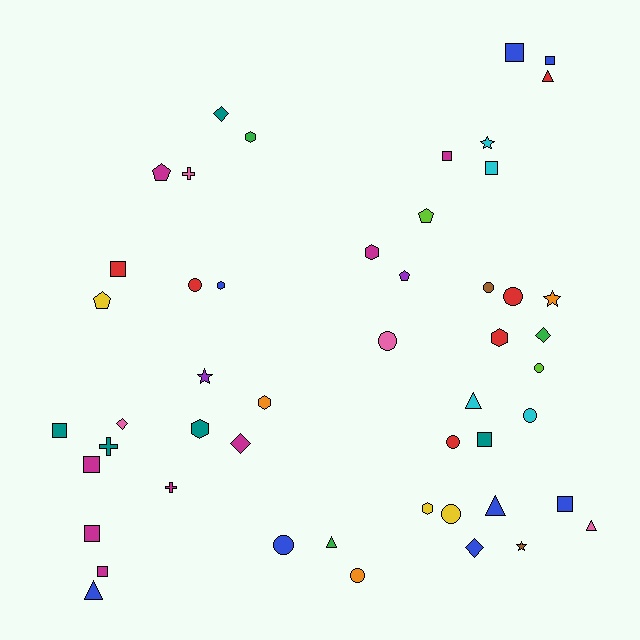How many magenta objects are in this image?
There are 8 magenta objects.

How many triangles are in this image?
There are 6 triangles.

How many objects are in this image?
There are 50 objects.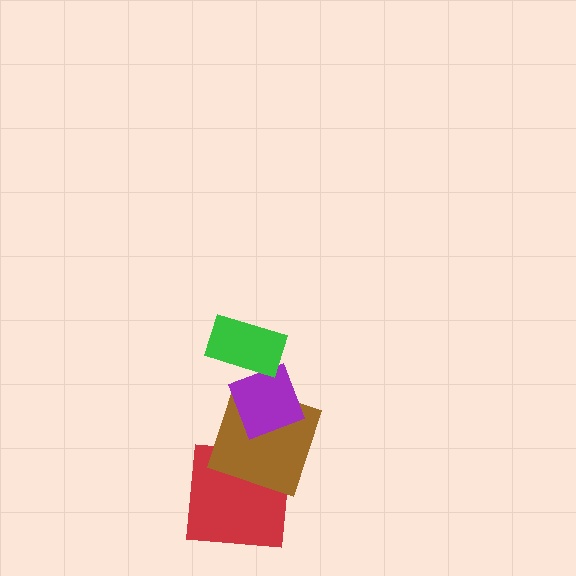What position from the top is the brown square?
The brown square is 3rd from the top.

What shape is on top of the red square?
The brown square is on top of the red square.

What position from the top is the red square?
The red square is 4th from the top.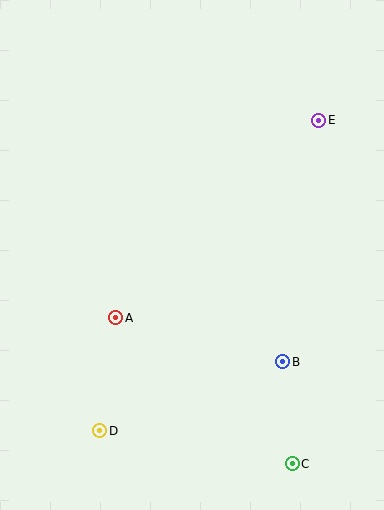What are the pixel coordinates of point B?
Point B is at (283, 362).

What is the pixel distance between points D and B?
The distance between D and B is 195 pixels.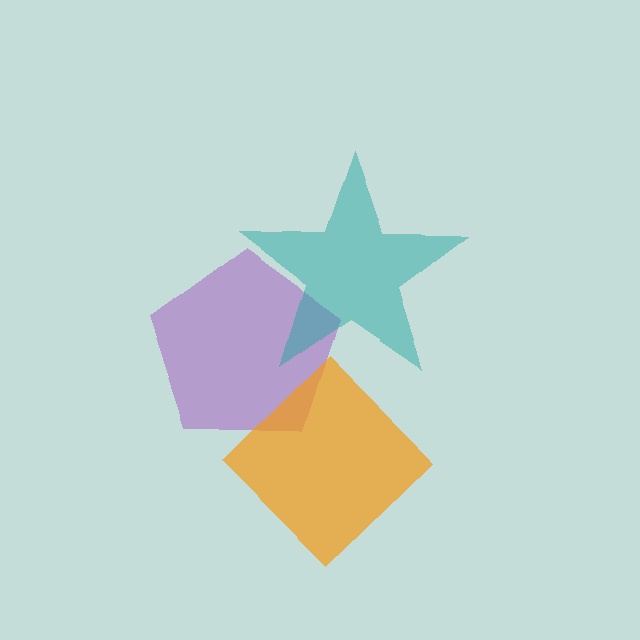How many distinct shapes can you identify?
There are 3 distinct shapes: a purple pentagon, an orange diamond, a teal star.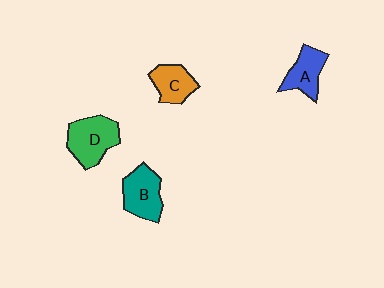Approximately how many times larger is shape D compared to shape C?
Approximately 1.4 times.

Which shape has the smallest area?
Shape C (orange).